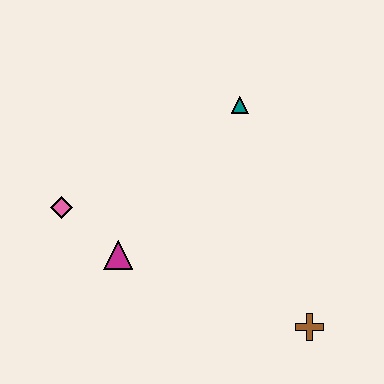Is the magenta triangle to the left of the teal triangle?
Yes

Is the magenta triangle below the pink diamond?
Yes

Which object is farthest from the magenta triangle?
The brown cross is farthest from the magenta triangle.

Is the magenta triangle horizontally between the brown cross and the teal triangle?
No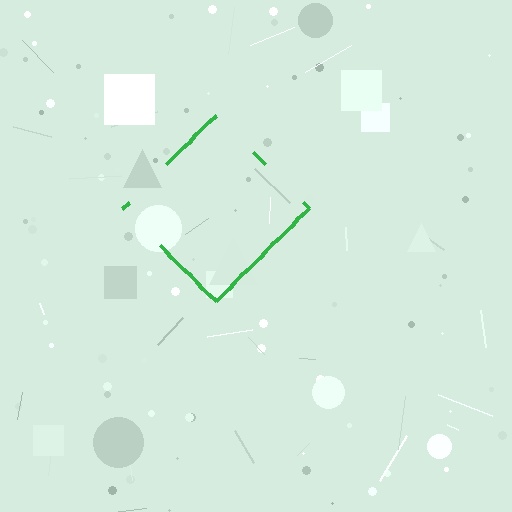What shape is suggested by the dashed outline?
The dashed outline suggests a diamond.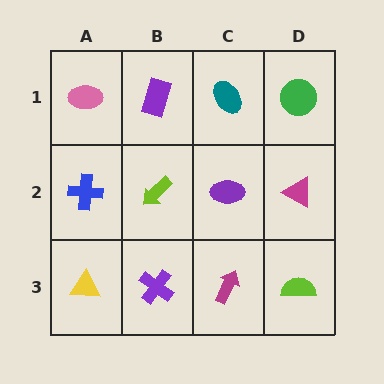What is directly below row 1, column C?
A purple ellipse.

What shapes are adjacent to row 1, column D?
A magenta triangle (row 2, column D), a teal ellipse (row 1, column C).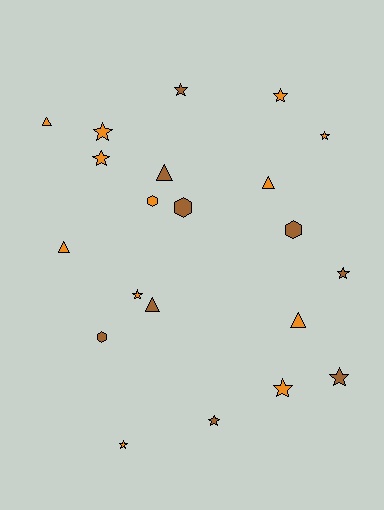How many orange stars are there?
There are 7 orange stars.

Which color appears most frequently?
Orange, with 12 objects.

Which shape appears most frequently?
Star, with 11 objects.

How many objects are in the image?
There are 21 objects.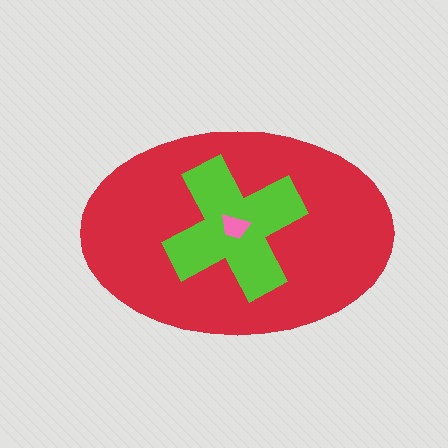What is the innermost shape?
The pink trapezoid.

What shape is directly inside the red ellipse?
The lime cross.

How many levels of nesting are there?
3.